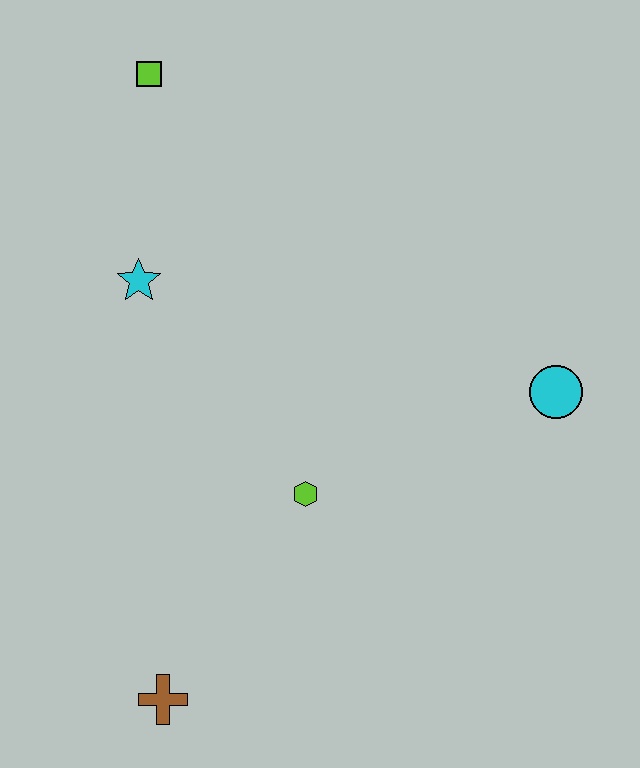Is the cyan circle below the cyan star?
Yes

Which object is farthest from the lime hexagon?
The lime square is farthest from the lime hexagon.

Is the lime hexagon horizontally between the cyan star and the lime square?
No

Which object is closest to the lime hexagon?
The brown cross is closest to the lime hexagon.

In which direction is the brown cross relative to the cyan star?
The brown cross is below the cyan star.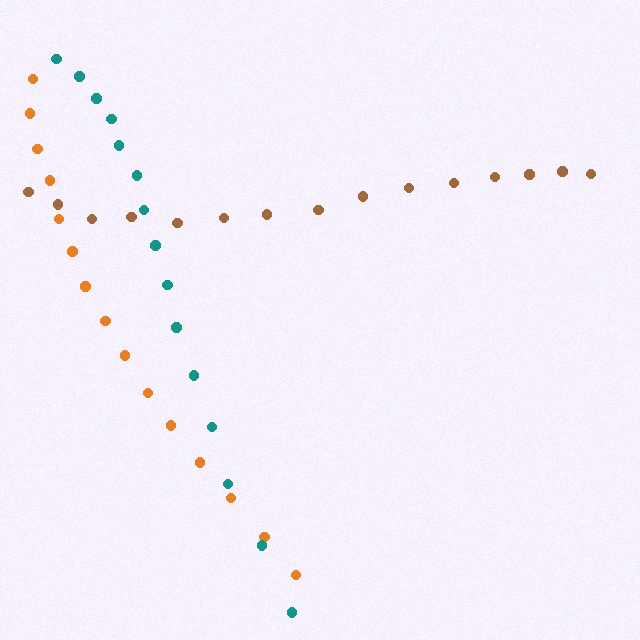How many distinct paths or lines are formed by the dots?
There are 3 distinct paths.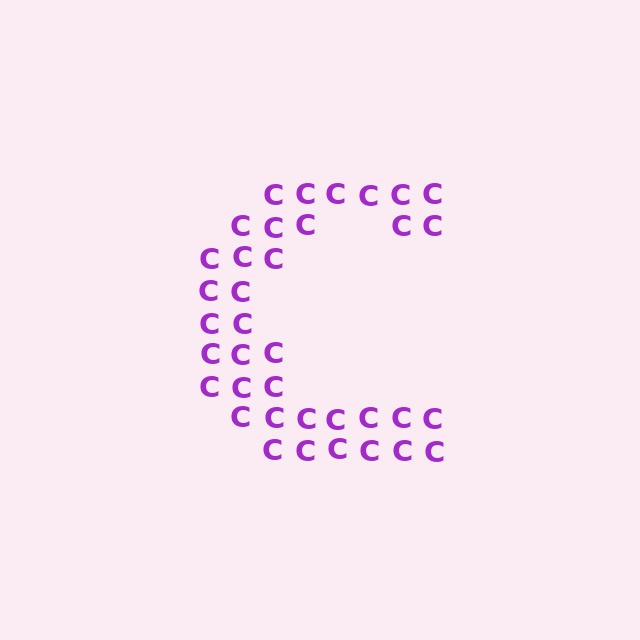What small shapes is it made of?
It is made of small letter C's.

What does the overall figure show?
The overall figure shows the letter C.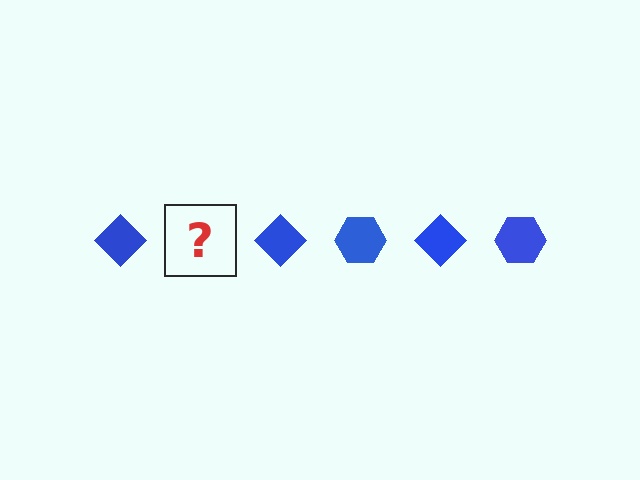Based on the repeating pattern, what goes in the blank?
The blank should be a blue hexagon.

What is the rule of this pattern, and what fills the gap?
The rule is that the pattern cycles through diamond, hexagon shapes in blue. The gap should be filled with a blue hexagon.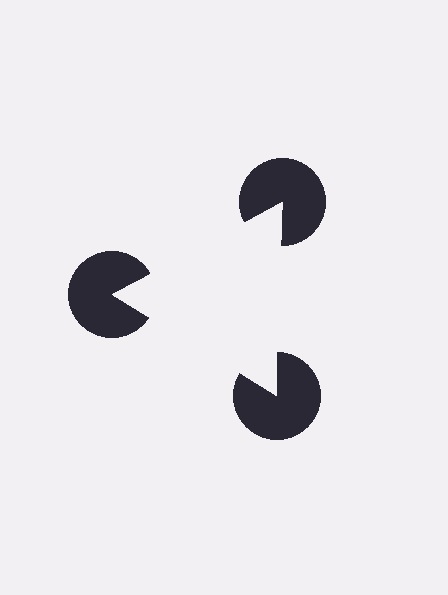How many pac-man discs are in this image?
There are 3 — one at each vertex of the illusory triangle.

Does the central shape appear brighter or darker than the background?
It typically appears slightly brighter than the background, even though no actual brightness change is drawn.